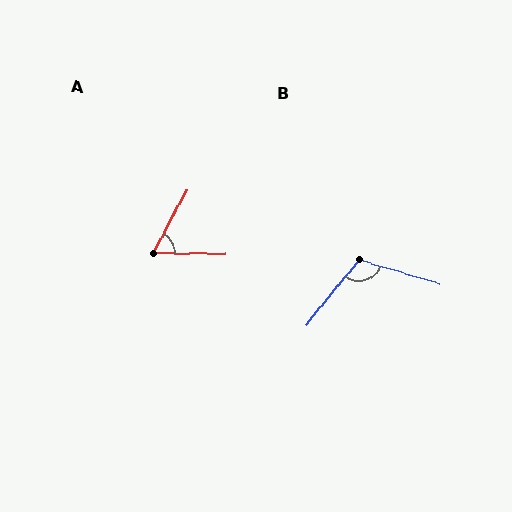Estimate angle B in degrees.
Approximately 112 degrees.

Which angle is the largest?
B, at approximately 112 degrees.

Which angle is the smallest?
A, at approximately 63 degrees.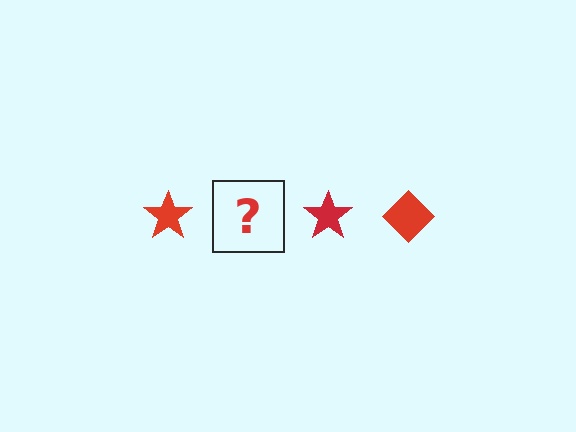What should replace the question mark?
The question mark should be replaced with a red diamond.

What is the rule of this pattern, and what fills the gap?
The rule is that the pattern cycles through star, diamond shapes in red. The gap should be filled with a red diamond.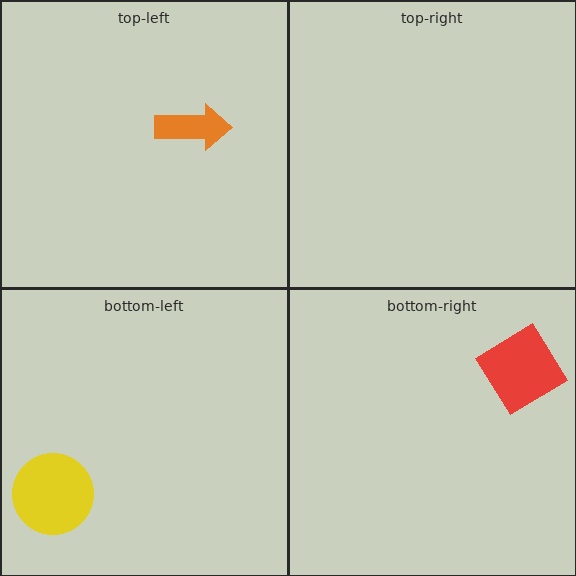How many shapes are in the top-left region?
1.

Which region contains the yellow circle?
The bottom-left region.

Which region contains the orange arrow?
The top-left region.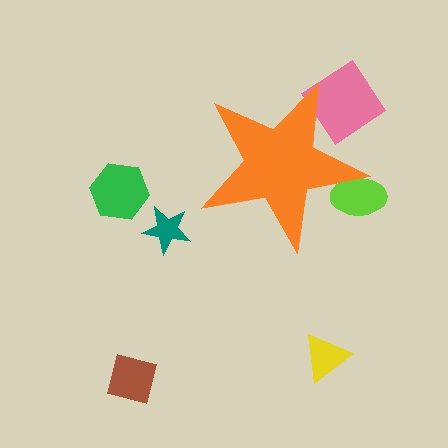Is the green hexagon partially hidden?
No, the green hexagon is fully visible.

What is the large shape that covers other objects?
An orange star.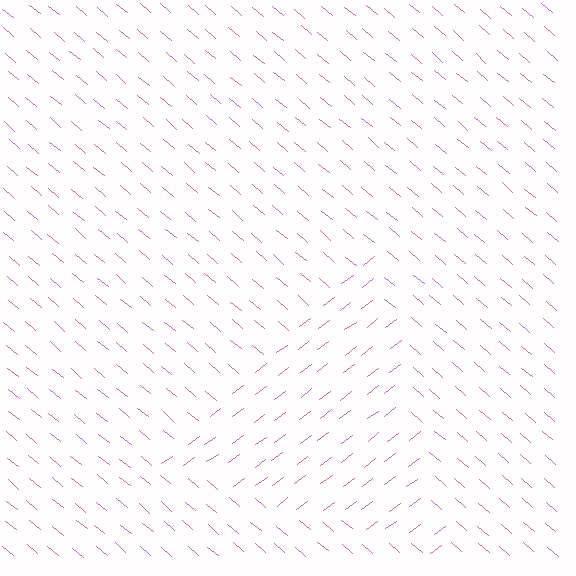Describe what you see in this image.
The image is filled with small pink line segments. A triangle region in the image has lines oriented differently from the surrounding lines, creating a visible texture boundary.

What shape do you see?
I see a triangle.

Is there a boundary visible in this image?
Yes, there is a texture boundary formed by a change in line orientation.